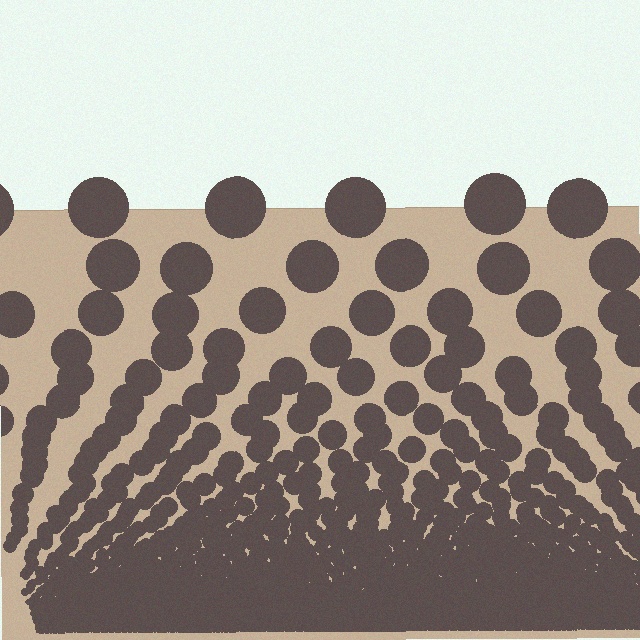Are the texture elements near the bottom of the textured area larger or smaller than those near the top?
Smaller. The gradient is inverted — elements near the bottom are smaller and denser.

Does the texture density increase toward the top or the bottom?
Density increases toward the bottom.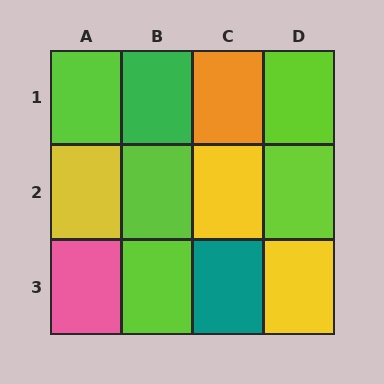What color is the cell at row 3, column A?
Pink.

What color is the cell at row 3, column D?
Yellow.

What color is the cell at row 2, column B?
Lime.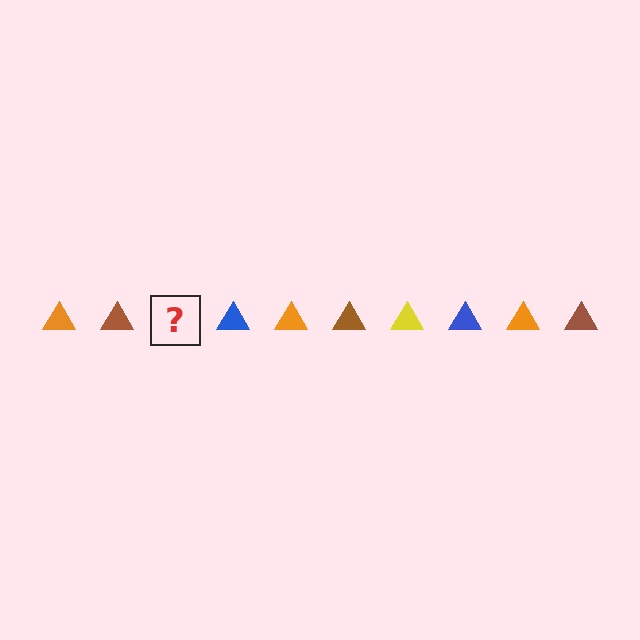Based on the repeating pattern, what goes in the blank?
The blank should be a yellow triangle.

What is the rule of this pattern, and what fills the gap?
The rule is that the pattern cycles through orange, brown, yellow, blue triangles. The gap should be filled with a yellow triangle.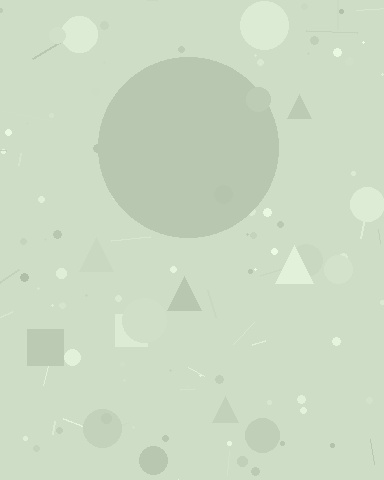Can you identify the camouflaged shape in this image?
The camouflaged shape is a circle.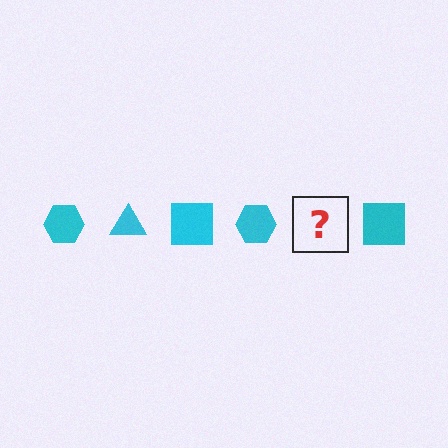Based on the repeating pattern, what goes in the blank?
The blank should be a cyan triangle.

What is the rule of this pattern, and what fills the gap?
The rule is that the pattern cycles through hexagon, triangle, square shapes in cyan. The gap should be filled with a cyan triangle.